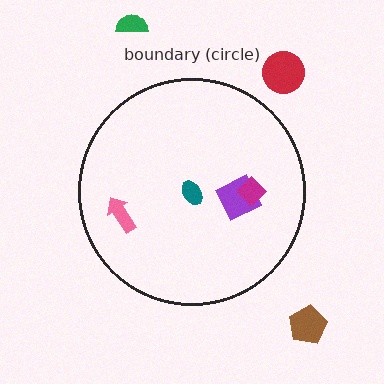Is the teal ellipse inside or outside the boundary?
Inside.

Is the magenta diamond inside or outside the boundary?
Inside.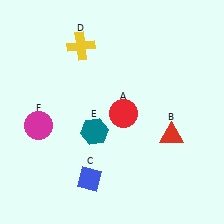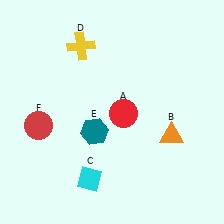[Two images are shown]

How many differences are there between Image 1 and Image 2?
There are 3 differences between the two images.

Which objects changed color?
B changed from red to orange. C changed from blue to cyan. F changed from magenta to red.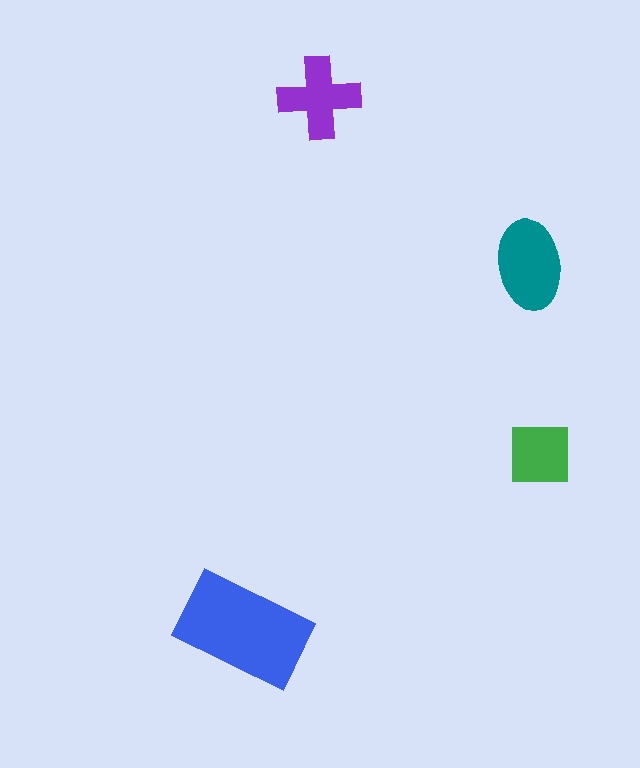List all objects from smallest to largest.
The green square, the purple cross, the teal ellipse, the blue rectangle.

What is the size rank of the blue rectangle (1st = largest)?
1st.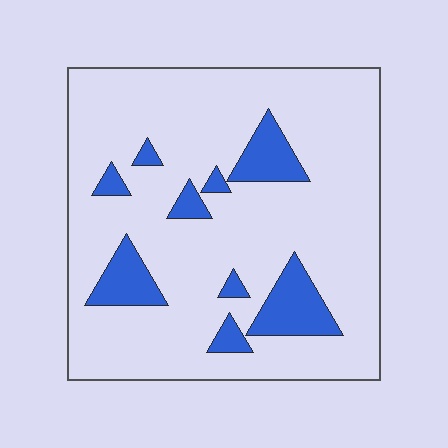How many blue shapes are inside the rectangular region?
9.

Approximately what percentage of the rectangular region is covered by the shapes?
Approximately 15%.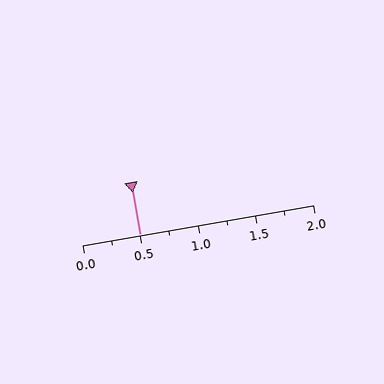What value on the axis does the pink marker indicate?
The marker indicates approximately 0.5.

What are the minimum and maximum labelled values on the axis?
The axis runs from 0.0 to 2.0.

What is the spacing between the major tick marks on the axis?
The major ticks are spaced 0.5 apart.